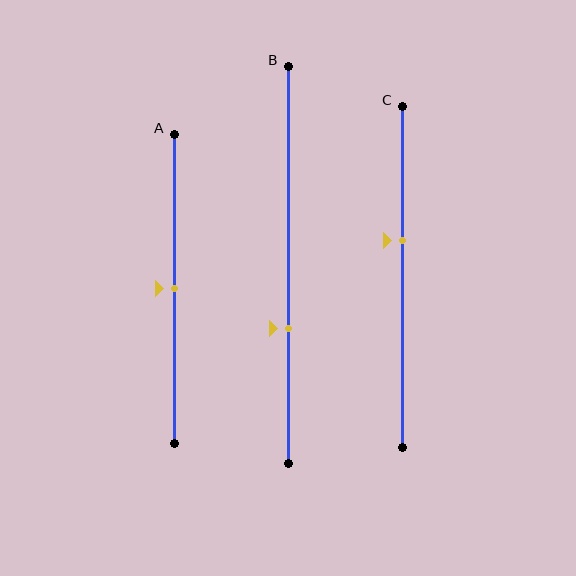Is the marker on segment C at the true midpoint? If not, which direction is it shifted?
No, the marker on segment C is shifted upward by about 11% of the segment length.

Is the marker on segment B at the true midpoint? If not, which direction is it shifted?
No, the marker on segment B is shifted downward by about 16% of the segment length.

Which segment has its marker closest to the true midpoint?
Segment A has its marker closest to the true midpoint.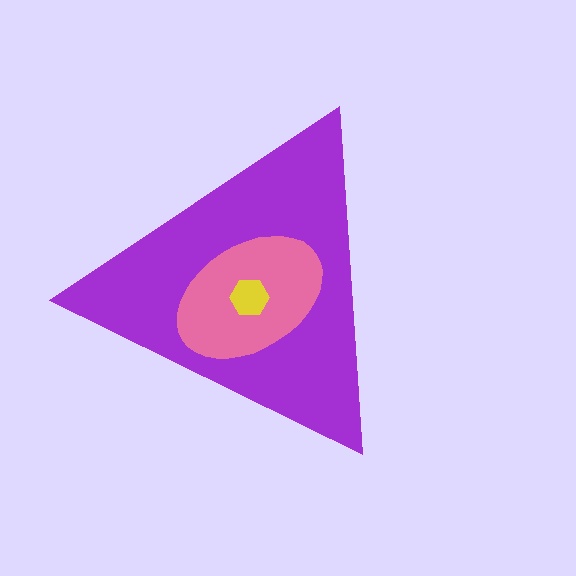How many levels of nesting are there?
3.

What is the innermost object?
The yellow hexagon.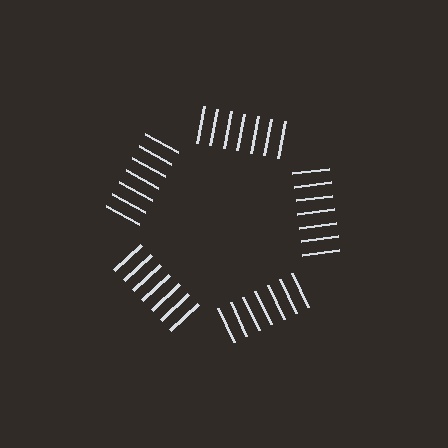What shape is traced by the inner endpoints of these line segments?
An illusory pentagon — the line segments terminate on its edges but no continuous stroke is drawn.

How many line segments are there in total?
35 — 7 along each of the 5 edges.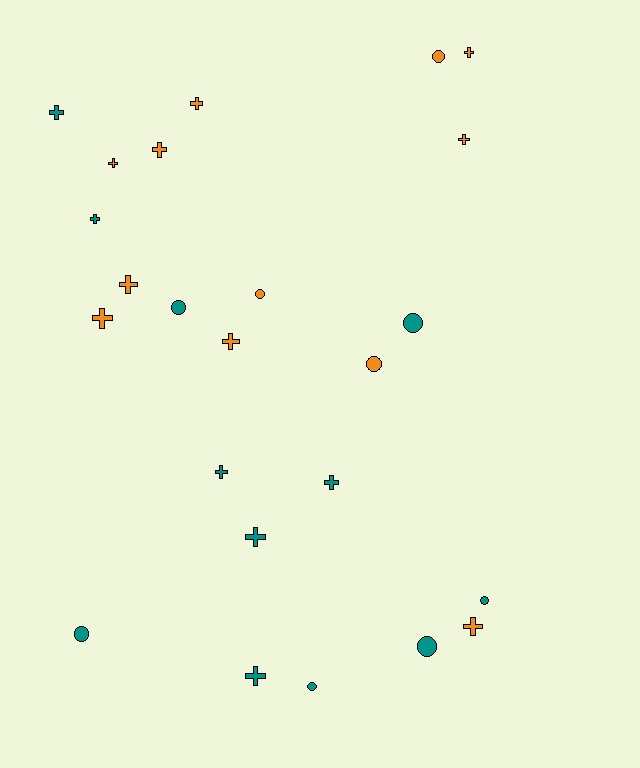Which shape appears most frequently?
Cross, with 15 objects.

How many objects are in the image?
There are 24 objects.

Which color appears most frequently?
Orange, with 12 objects.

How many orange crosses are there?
There are 9 orange crosses.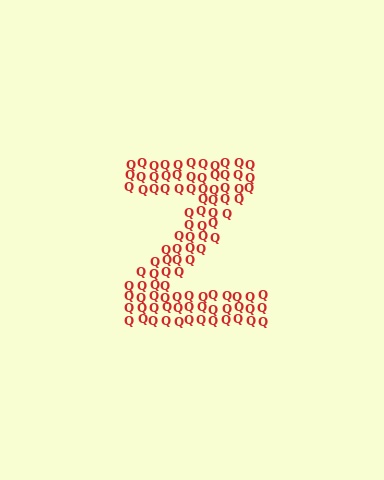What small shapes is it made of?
It is made of small letter Q's.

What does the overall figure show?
The overall figure shows the letter Z.